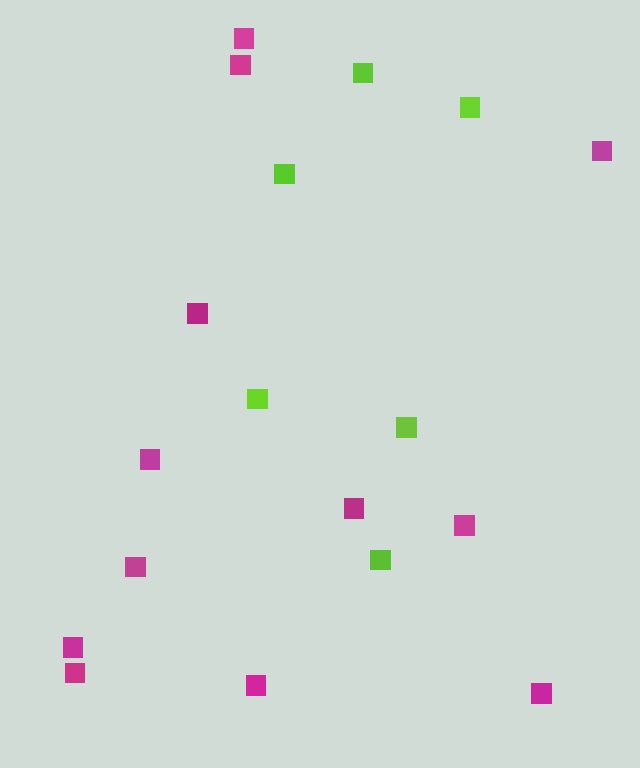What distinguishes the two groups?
There are 2 groups: one group of lime squares (6) and one group of magenta squares (12).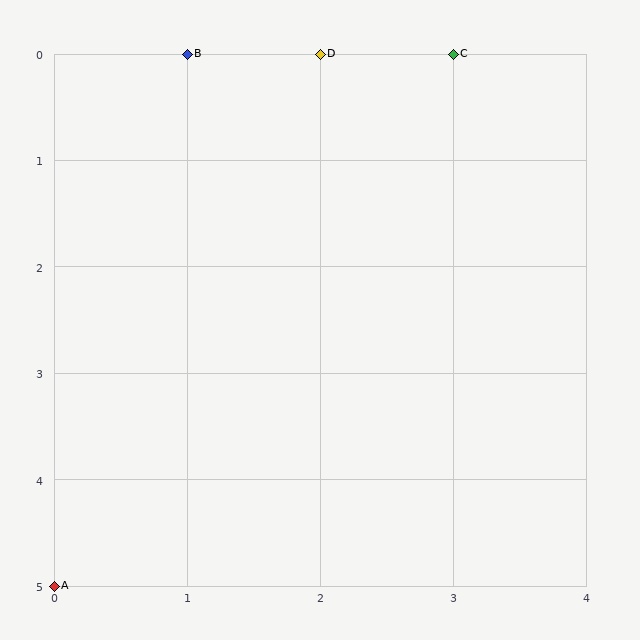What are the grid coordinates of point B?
Point B is at grid coordinates (1, 0).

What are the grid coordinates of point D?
Point D is at grid coordinates (2, 0).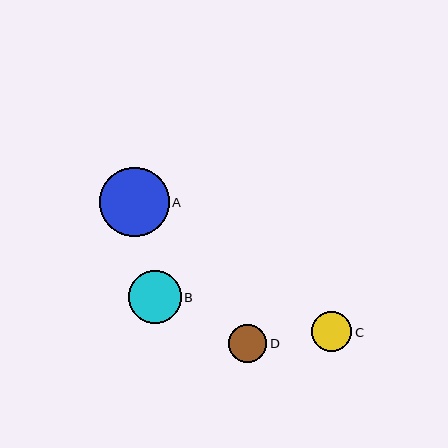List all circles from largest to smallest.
From largest to smallest: A, B, C, D.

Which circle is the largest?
Circle A is the largest with a size of approximately 69 pixels.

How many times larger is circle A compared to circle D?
Circle A is approximately 1.8 times the size of circle D.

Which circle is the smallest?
Circle D is the smallest with a size of approximately 38 pixels.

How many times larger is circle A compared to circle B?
Circle A is approximately 1.3 times the size of circle B.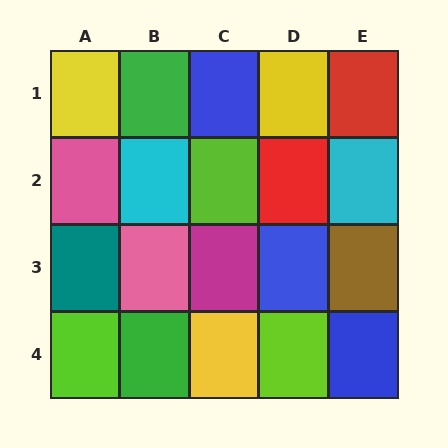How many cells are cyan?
2 cells are cyan.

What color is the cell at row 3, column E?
Brown.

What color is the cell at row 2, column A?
Pink.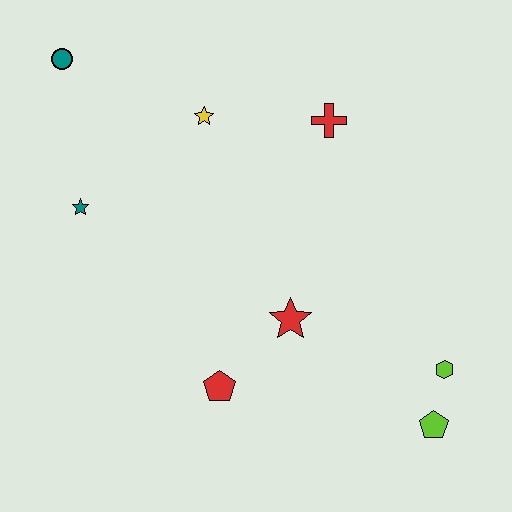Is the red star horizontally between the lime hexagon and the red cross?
No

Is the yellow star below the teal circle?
Yes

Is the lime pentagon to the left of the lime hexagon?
Yes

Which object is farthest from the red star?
The teal circle is farthest from the red star.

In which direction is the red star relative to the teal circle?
The red star is below the teal circle.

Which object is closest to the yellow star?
The red cross is closest to the yellow star.